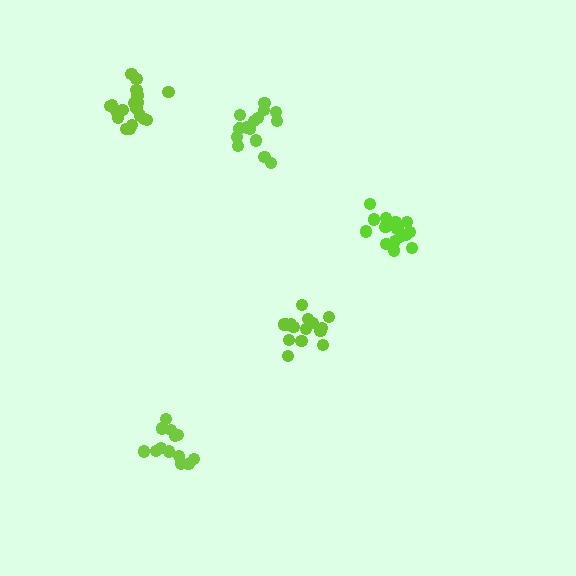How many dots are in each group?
Group 1: 15 dots, Group 2: 14 dots, Group 3: 19 dots, Group 4: 15 dots, Group 5: 19 dots (82 total).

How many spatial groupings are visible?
There are 5 spatial groupings.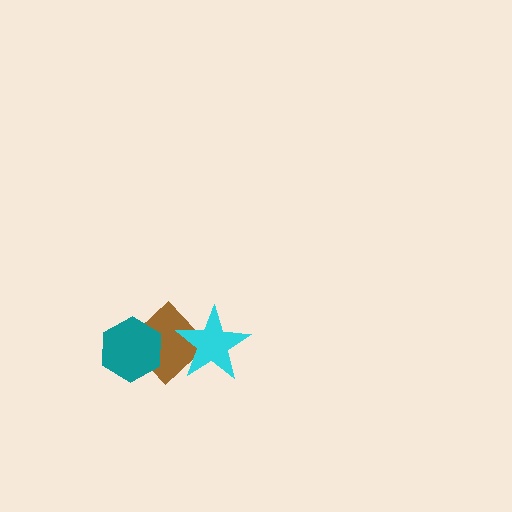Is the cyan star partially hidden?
No, no other shape covers it.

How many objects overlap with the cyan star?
1 object overlaps with the cyan star.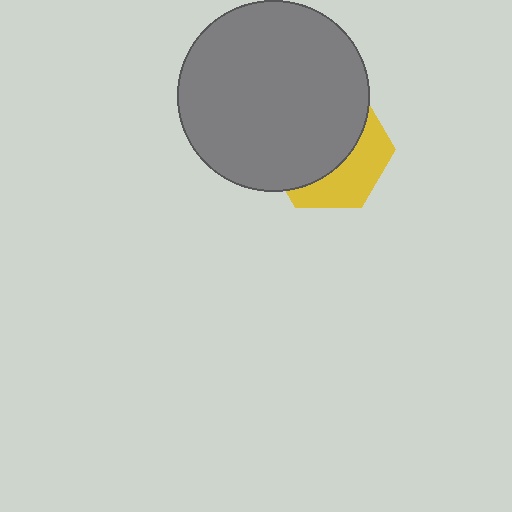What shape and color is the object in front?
The object in front is a gray circle.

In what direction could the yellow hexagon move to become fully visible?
The yellow hexagon could move toward the lower-right. That would shift it out from behind the gray circle entirely.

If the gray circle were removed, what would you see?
You would see the complete yellow hexagon.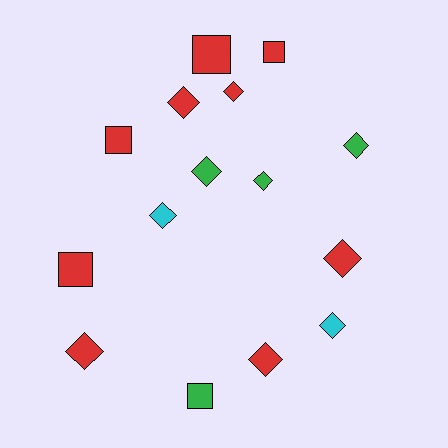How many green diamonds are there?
There are 3 green diamonds.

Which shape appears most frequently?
Diamond, with 10 objects.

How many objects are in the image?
There are 15 objects.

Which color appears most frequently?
Red, with 9 objects.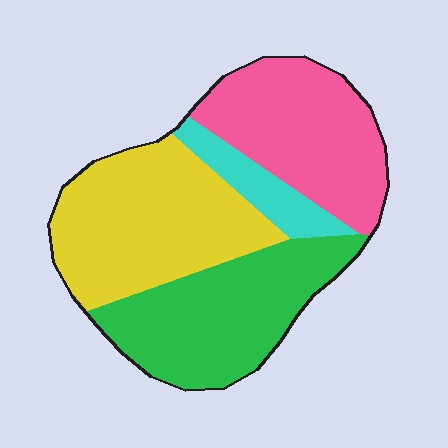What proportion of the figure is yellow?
Yellow covers 34% of the figure.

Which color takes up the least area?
Cyan, at roughly 10%.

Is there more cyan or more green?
Green.